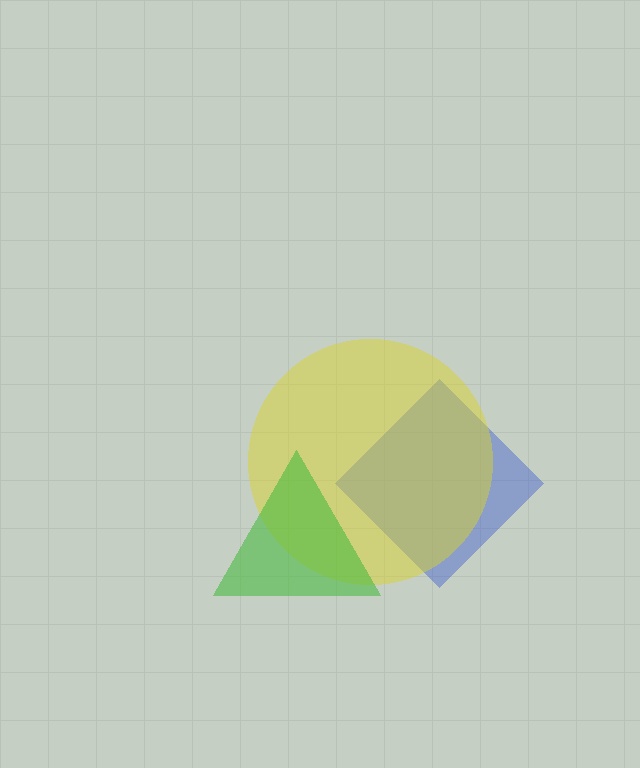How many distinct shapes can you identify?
There are 3 distinct shapes: a blue diamond, a yellow circle, a green triangle.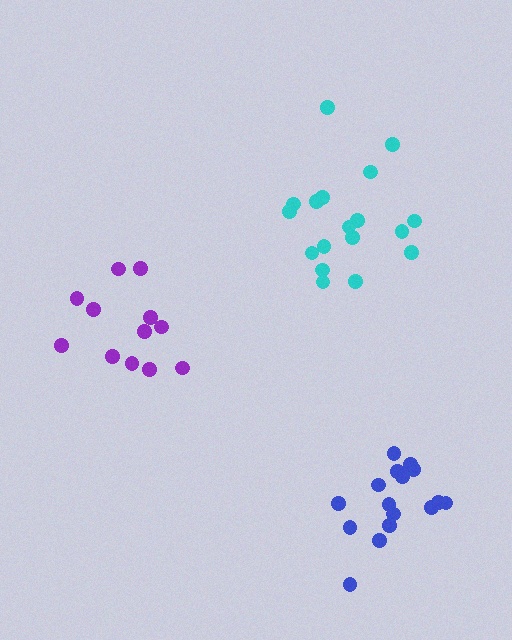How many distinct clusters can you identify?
There are 3 distinct clusters.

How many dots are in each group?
Group 1: 12 dots, Group 2: 16 dots, Group 3: 18 dots (46 total).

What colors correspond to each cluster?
The clusters are colored: purple, blue, cyan.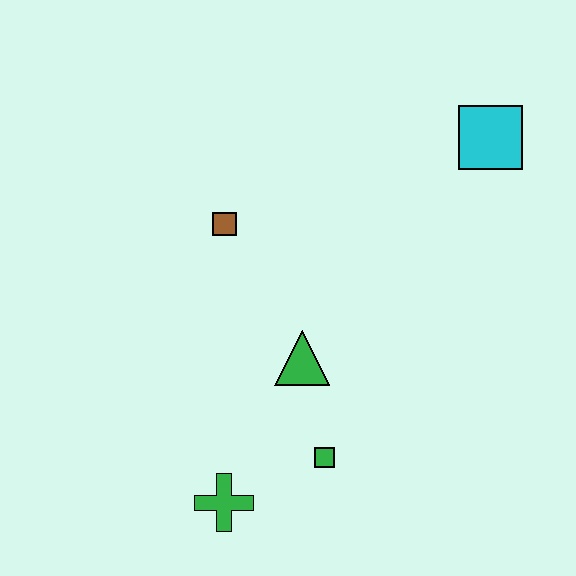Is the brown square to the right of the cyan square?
No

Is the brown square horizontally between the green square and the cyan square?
No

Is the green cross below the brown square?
Yes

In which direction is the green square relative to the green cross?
The green square is to the right of the green cross.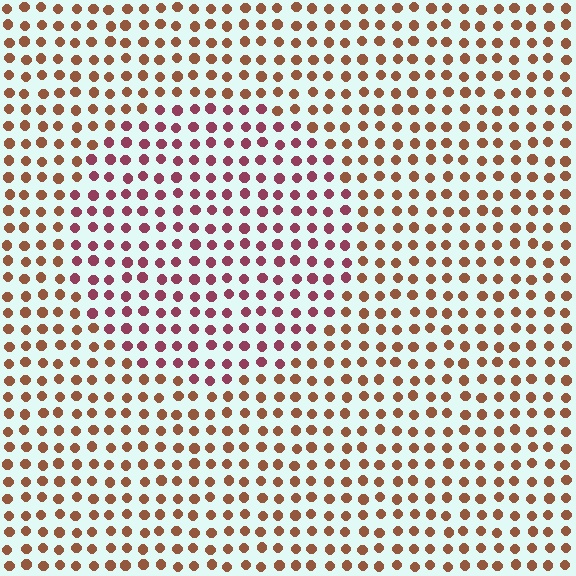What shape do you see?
I see a circle.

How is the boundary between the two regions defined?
The boundary is defined purely by a slight shift in hue (about 41 degrees). Spacing, size, and orientation are identical on both sides.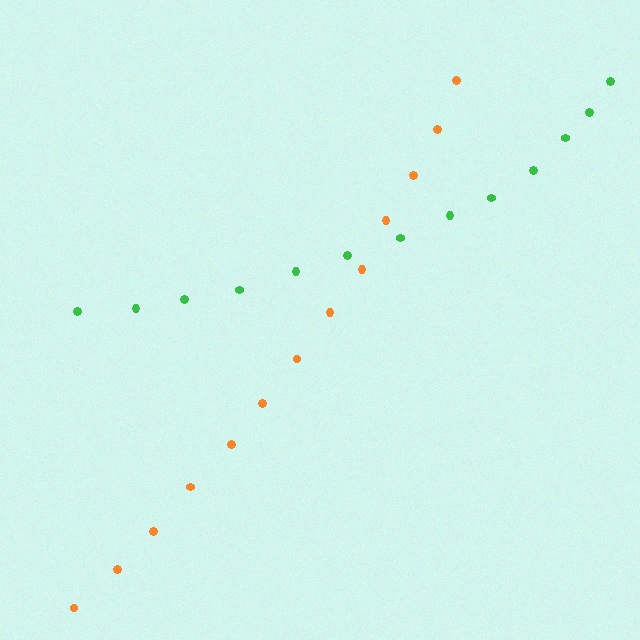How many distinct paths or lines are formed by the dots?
There are 2 distinct paths.